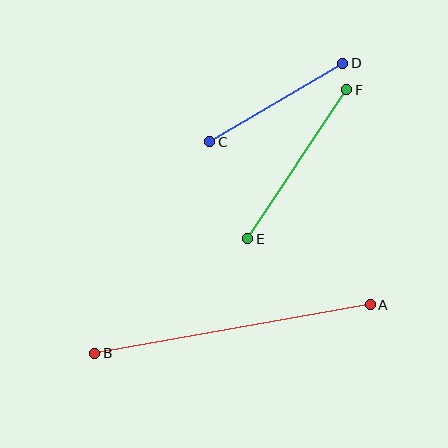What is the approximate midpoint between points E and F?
The midpoint is at approximately (297, 164) pixels.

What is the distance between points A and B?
The distance is approximately 279 pixels.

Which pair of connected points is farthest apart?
Points A and B are farthest apart.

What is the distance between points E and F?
The distance is approximately 179 pixels.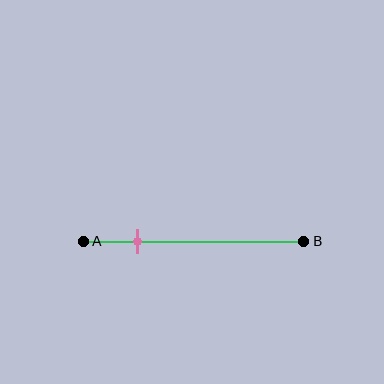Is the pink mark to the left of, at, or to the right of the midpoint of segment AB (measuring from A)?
The pink mark is to the left of the midpoint of segment AB.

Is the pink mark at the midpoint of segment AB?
No, the mark is at about 25% from A, not at the 50% midpoint.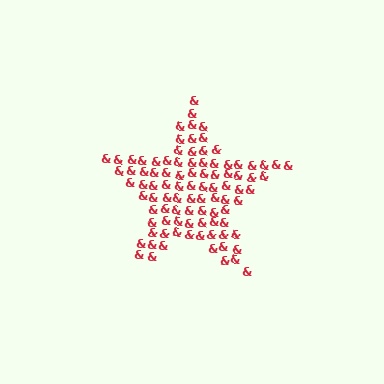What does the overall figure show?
The overall figure shows a star.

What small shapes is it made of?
It is made of small ampersands.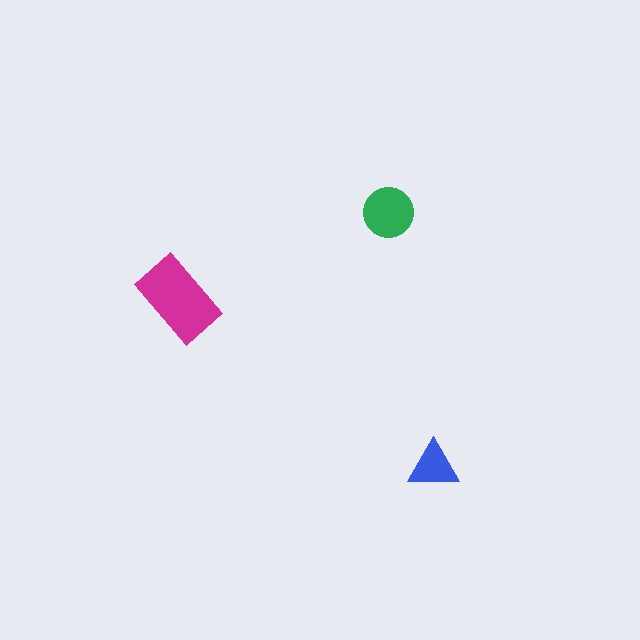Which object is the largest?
The magenta rectangle.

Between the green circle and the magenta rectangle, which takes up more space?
The magenta rectangle.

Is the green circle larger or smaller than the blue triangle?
Larger.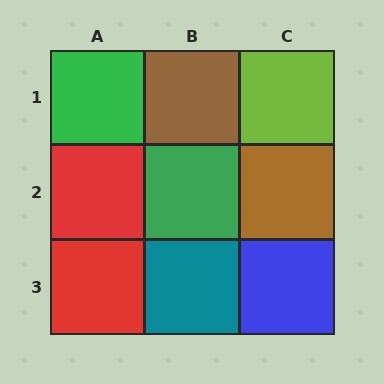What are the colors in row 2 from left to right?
Red, green, brown.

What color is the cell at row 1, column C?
Lime.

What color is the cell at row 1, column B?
Brown.